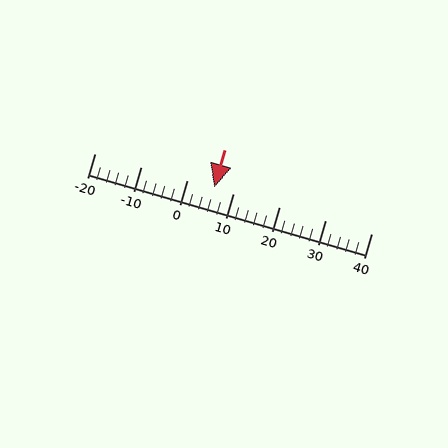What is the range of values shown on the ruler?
The ruler shows values from -20 to 40.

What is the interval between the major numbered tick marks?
The major tick marks are spaced 10 units apart.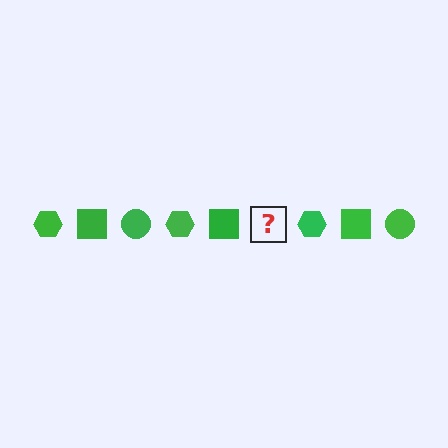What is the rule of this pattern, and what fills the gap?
The rule is that the pattern cycles through hexagon, square, circle shapes in green. The gap should be filled with a green circle.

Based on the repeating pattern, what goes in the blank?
The blank should be a green circle.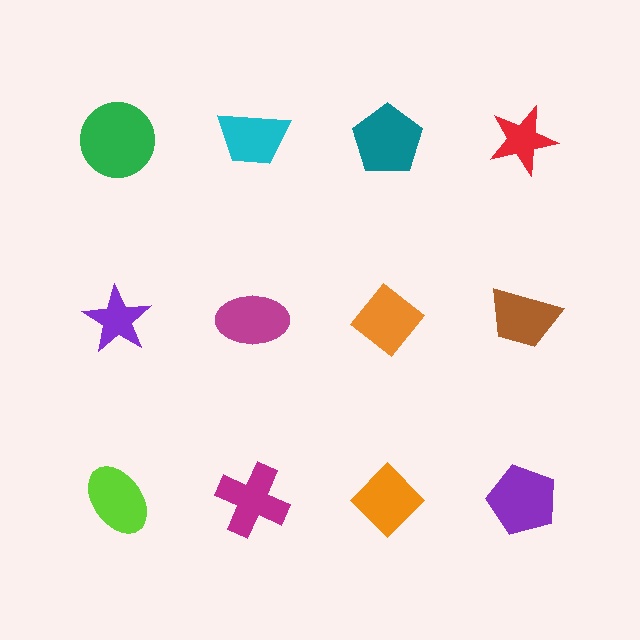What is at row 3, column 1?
A lime ellipse.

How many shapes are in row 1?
4 shapes.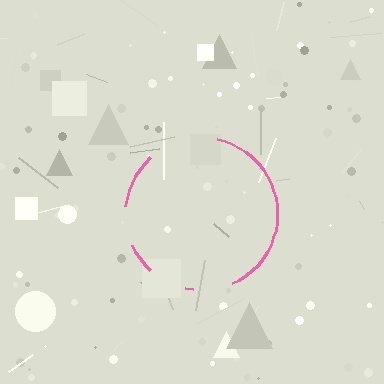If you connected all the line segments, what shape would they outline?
They would outline a circle.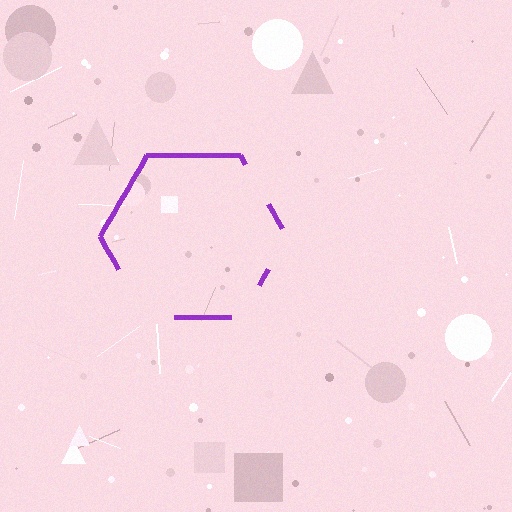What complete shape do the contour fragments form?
The contour fragments form a hexagon.